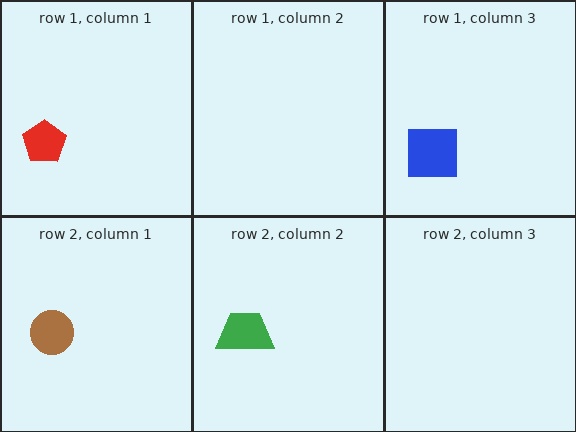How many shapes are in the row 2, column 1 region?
1.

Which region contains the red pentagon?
The row 1, column 1 region.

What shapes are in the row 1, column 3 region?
The blue square.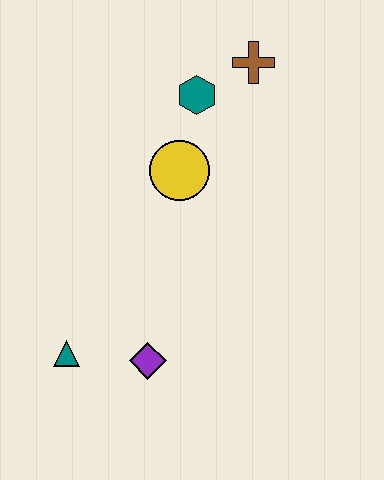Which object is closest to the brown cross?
The teal hexagon is closest to the brown cross.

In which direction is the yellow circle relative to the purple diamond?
The yellow circle is above the purple diamond.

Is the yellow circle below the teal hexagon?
Yes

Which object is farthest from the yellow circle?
The teal triangle is farthest from the yellow circle.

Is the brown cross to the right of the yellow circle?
Yes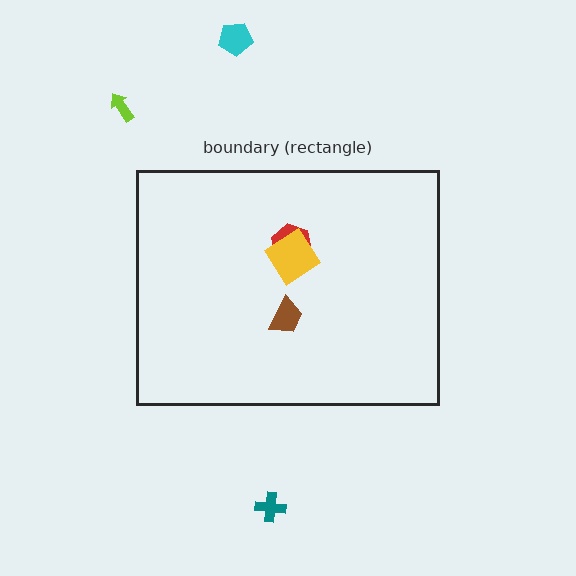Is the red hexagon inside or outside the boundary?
Inside.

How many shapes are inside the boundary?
3 inside, 3 outside.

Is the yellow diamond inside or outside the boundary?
Inside.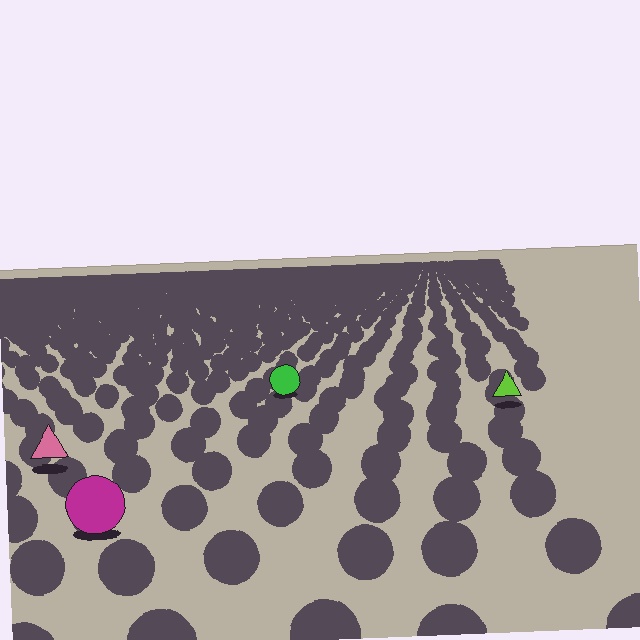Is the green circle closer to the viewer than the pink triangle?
No. The pink triangle is closer — you can tell from the texture gradient: the ground texture is coarser near it.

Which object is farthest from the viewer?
The green circle is farthest from the viewer. It appears smaller and the ground texture around it is denser.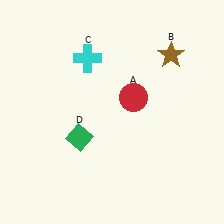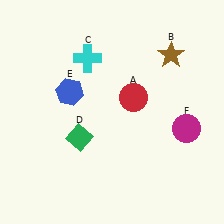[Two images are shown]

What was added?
A blue hexagon (E), a magenta circle (F) were added in Image 2.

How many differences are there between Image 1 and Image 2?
There are 2 differences between the two images.